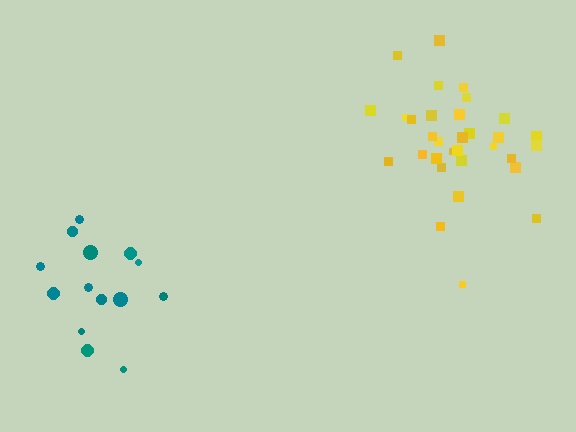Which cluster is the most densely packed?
Yellow.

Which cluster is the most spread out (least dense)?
Teal.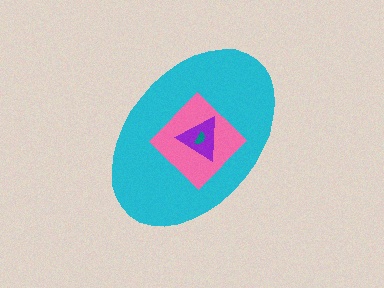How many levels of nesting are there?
4.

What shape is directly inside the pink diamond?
The purple triangle.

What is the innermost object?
The teal semicircle.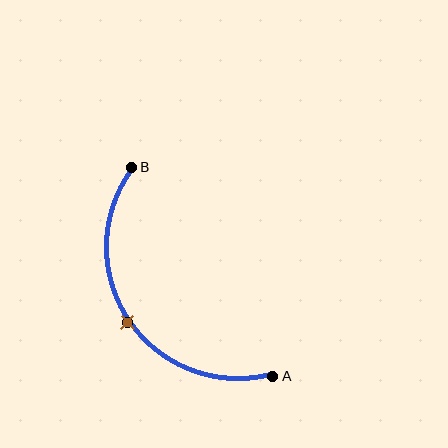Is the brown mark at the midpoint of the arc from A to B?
Yes. The brown mark lies on the arc at equal arc-length from both A and B — it is the arc midpoint.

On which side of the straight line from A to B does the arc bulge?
The arc bulges below and to the left of the straight line connecting A and B.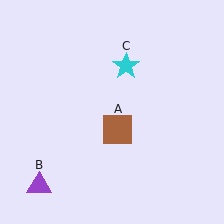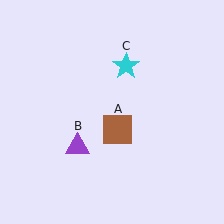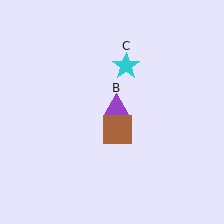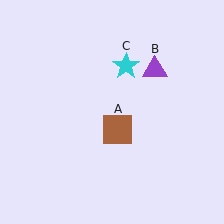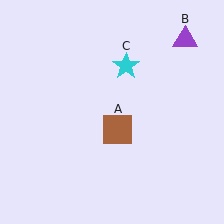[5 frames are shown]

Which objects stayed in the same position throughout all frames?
Brown square (object A) and cyan star (object C) remained stationary.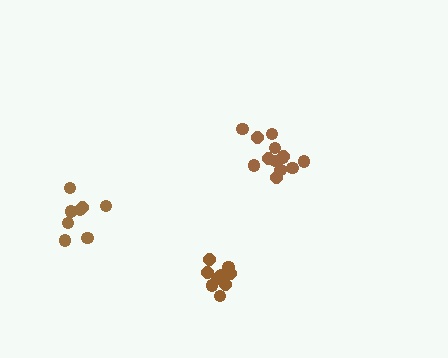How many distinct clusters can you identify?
There are 3 distinct clusters.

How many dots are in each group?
Group 1: 8 dots, Group 2: 10 dots, Group 3: 13 dots (31 total).